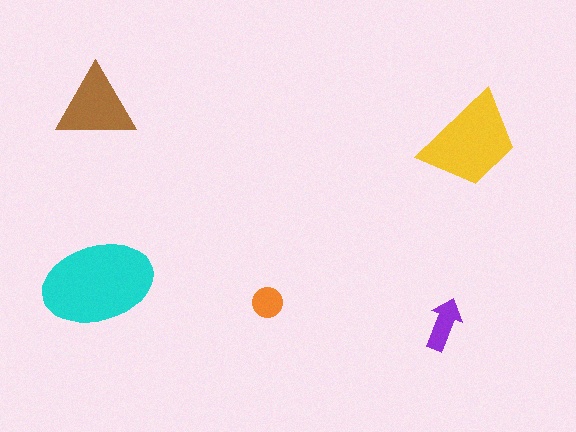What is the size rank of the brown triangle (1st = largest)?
3rd.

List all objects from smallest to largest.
The orange circle, the purple arrow, the brown triangle, the yellow trapezoid, the cyan ellipse.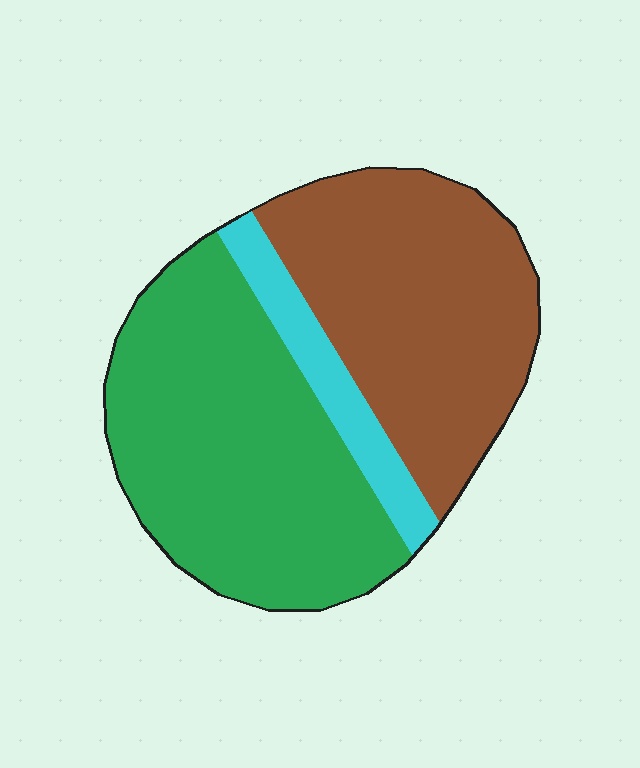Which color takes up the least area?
Cyan, at roughly 10%.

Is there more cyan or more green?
Green.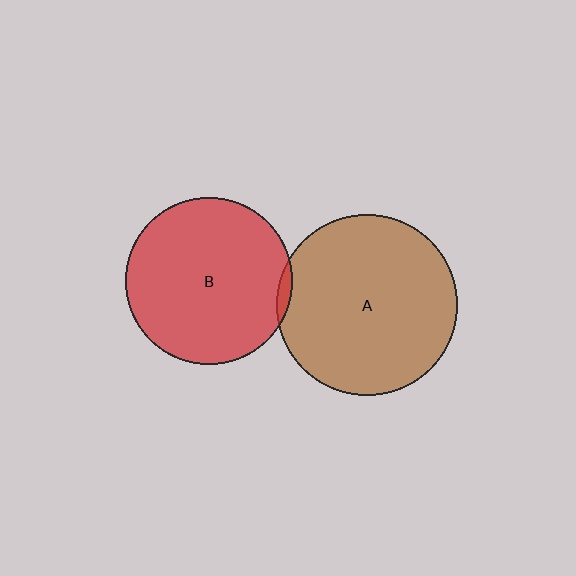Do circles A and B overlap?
Yes.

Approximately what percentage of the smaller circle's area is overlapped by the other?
Approximately 5%.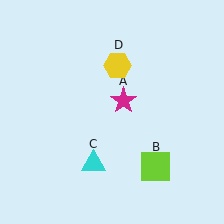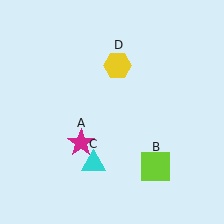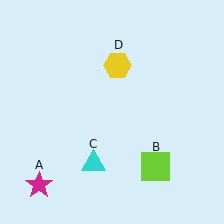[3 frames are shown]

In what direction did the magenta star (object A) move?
The magenta star (object A) moved down and to the left.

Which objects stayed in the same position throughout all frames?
Lime square (object B) and cyan triangle (object C) and yellow hexagon (object D) remained stationary.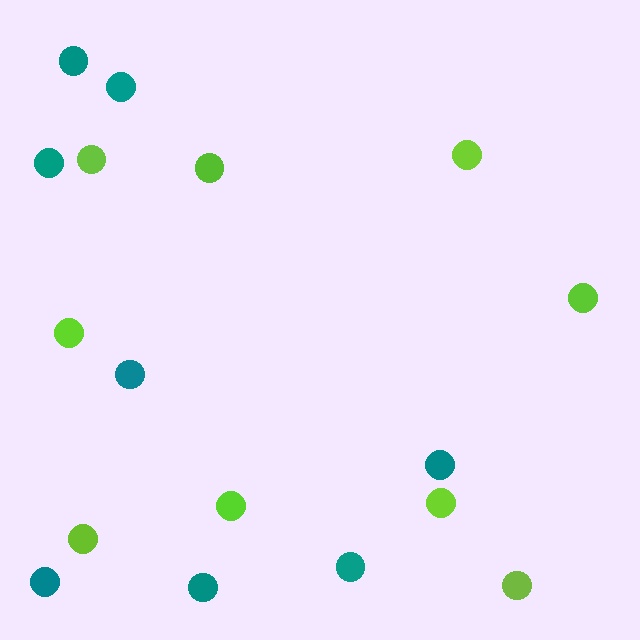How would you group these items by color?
There are 2 groups: one group of teal circles (8) and one group of lime circles (9).